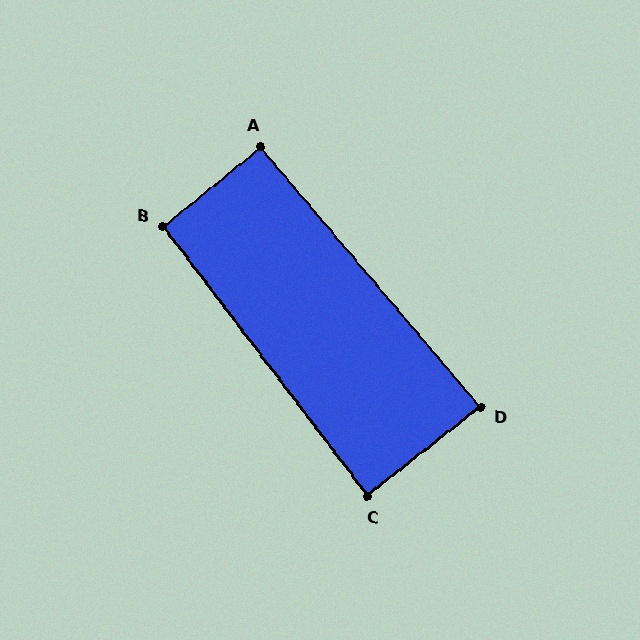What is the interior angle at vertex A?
Approximately 91 degrees (approximately right).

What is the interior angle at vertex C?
Approximately 89 degrees (approximately right).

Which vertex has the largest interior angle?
B, at approximately 92 degrees.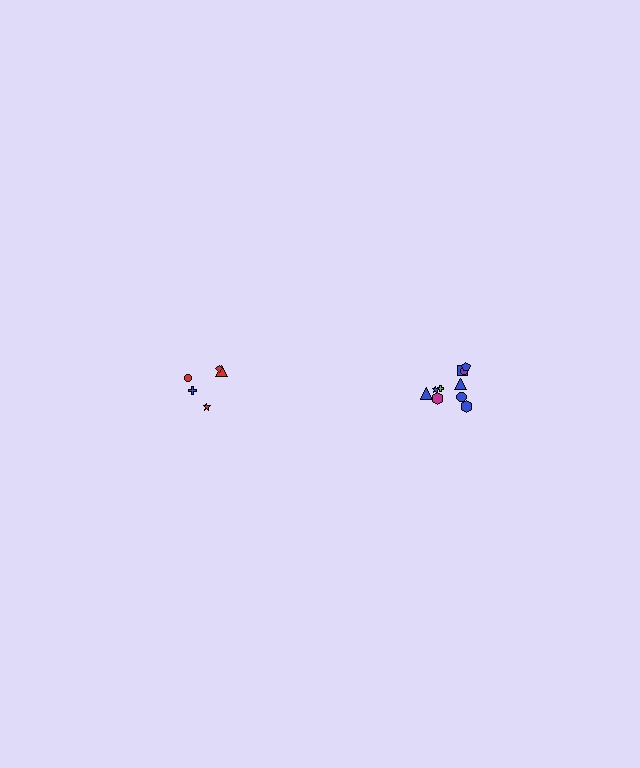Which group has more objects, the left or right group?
The right group.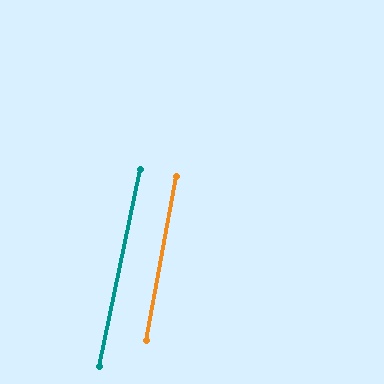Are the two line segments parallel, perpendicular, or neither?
Parallel — their directions differ by only 1.4°.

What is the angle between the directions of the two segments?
Approximately 1 degree.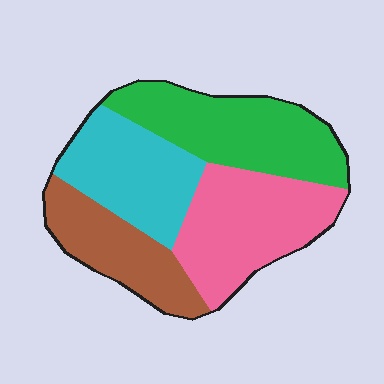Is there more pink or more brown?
Pink.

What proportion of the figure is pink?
Pink takes up between a quarter and a half of the figure.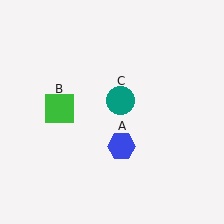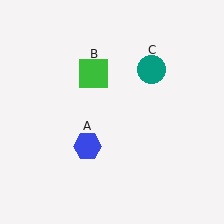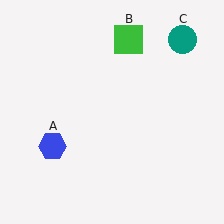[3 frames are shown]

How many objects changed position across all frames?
3 objects changed position: blue hexagon (object A), green square (object B), teal circle (object C).